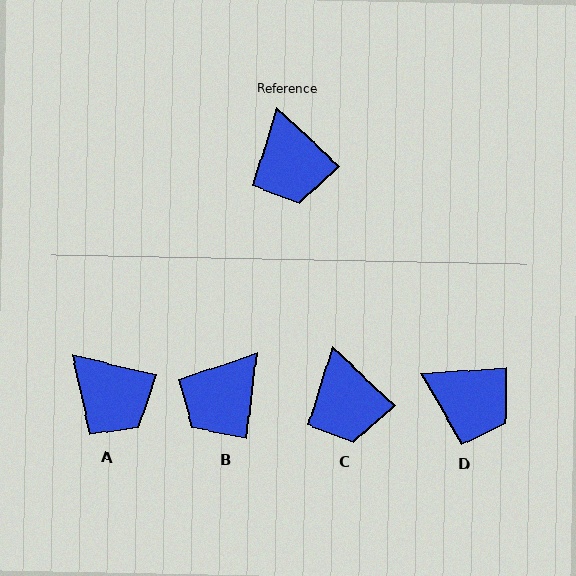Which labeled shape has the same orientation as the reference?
C.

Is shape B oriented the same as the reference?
No, it is off by about 54 degrees.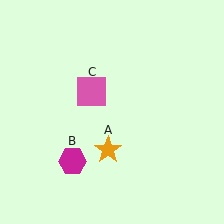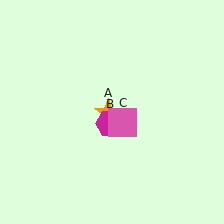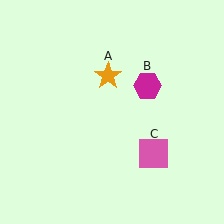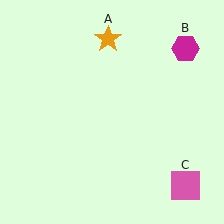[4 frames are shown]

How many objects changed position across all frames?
3 objects changed position: orange star (object A), magenta hexagon (object B), pink square (object C).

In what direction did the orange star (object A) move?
The orange star (object A) moved up.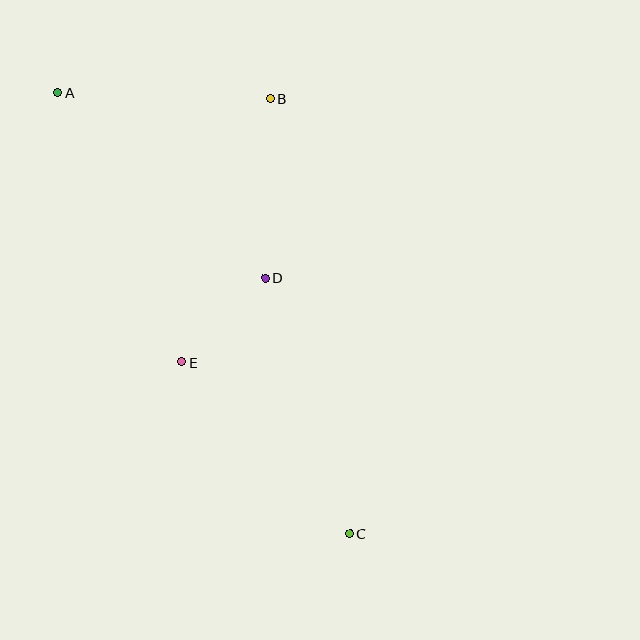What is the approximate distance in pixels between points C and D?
The distance between C and D is approximately 270 pixels.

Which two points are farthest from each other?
Points A and C are farthest from each other.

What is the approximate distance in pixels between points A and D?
The distance between A and D is approximately 278 pixels.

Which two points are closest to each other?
Points D and E are closest to each other.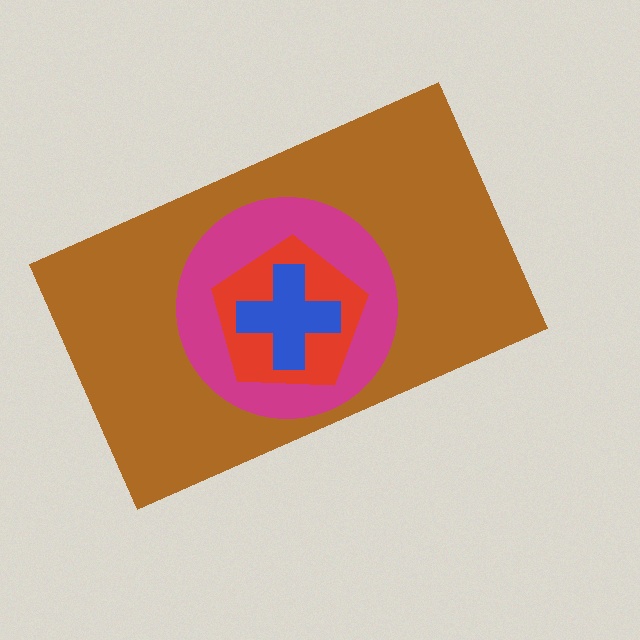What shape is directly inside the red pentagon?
The blue cross.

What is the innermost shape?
The blue cross.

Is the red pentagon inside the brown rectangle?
Yes.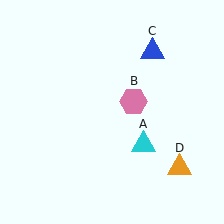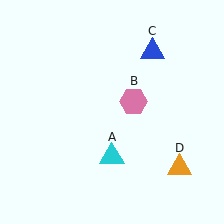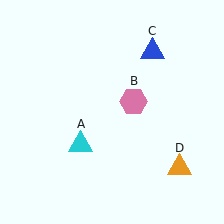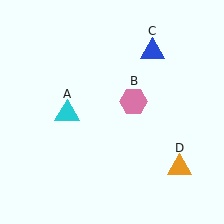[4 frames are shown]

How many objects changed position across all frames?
1 object changed position: cyan triangle (object A).